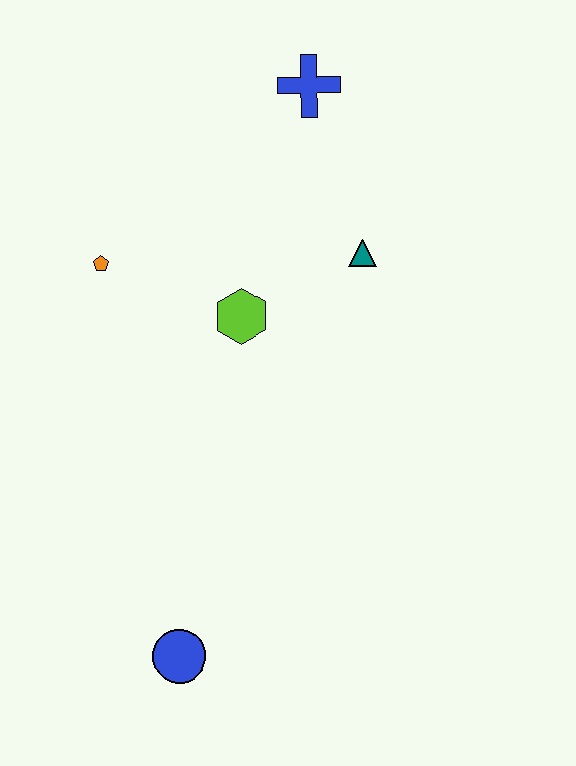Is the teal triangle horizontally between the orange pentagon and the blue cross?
No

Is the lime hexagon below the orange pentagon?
Yes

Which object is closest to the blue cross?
The teal triangle is closest to the blue cross.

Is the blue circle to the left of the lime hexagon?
Yes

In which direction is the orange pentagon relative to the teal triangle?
The orange pentagon is to the left of the teal triangle.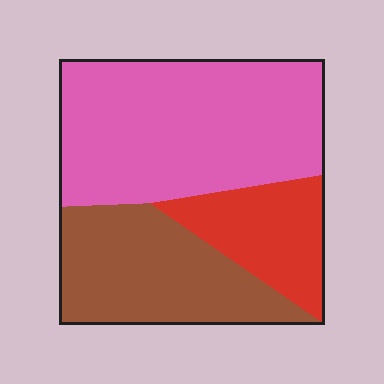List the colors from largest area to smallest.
From largest to smallest: pink, brown, red.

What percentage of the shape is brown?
Brown covers 31% of the shape.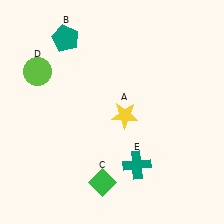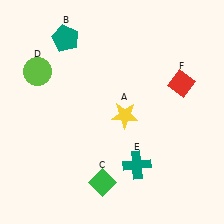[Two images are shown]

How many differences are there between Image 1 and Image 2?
There is 1 difference between the two images.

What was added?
A red diamond (F) was added in Image 2.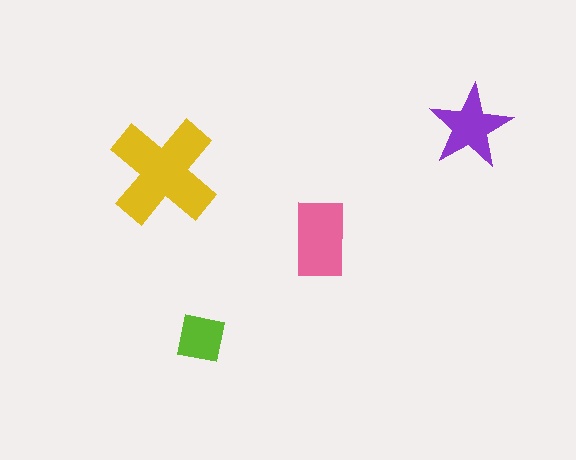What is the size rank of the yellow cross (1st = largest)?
1st.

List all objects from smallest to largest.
The lime square, the purple star, the pink rectangle, the yellow cross.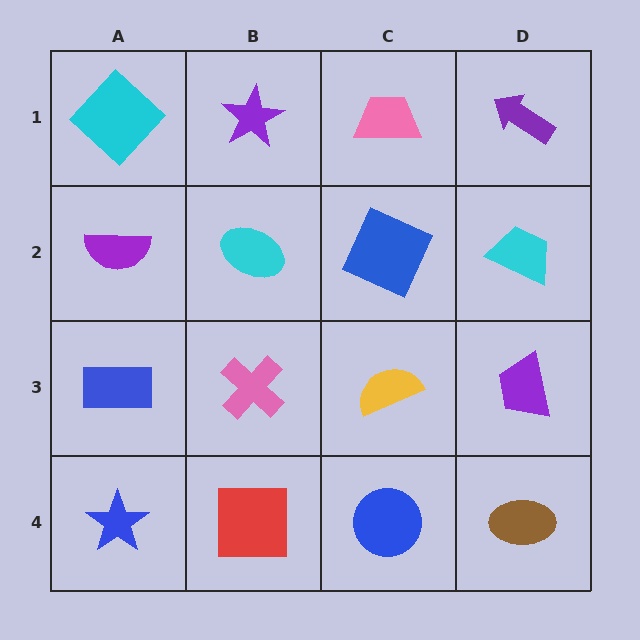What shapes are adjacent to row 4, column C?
A yellow semicircle (row 3, column C), a red square (row 4, column B), a brown ellipse (row 4, column D).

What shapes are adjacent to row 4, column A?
A blue rectangle (row 3, column A), a red square (row 4, column B).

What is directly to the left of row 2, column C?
A cyan ellipse.